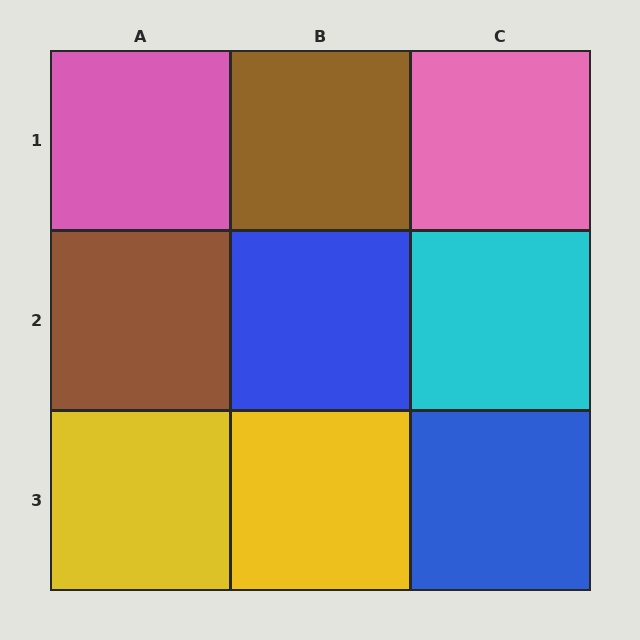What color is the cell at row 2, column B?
Blue.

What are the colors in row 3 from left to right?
Yellow, yellow, blue.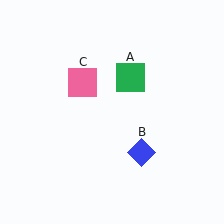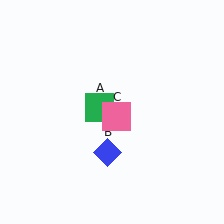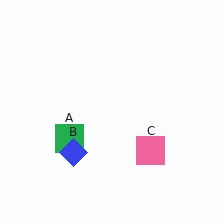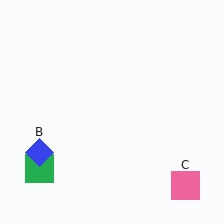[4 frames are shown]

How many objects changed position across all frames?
3 objects changed position: green square (object A), blue diamond (object B), pink square (object C).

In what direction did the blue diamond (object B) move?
The blue diamond (object B) moved left.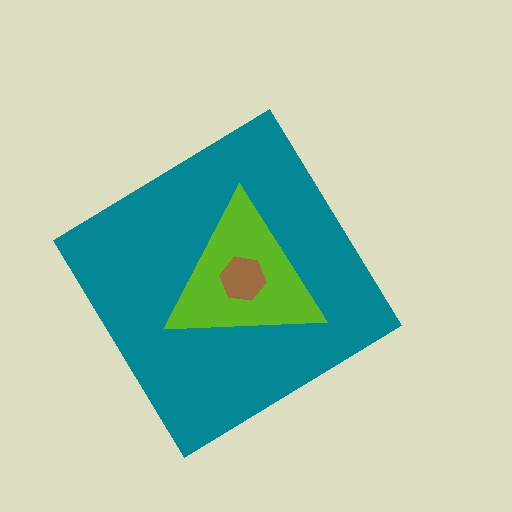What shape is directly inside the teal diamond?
The lime triangle.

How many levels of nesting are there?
3.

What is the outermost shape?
The teal diamond.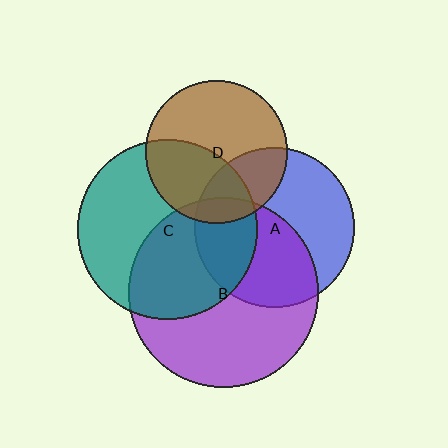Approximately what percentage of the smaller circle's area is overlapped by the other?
Approximately 40%.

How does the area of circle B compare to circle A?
Approximately 1.4 times.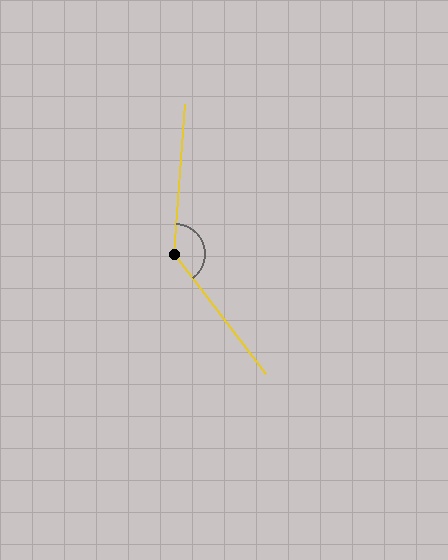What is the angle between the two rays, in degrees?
Approximately 139 degrees.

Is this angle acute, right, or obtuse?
It is obtuse.